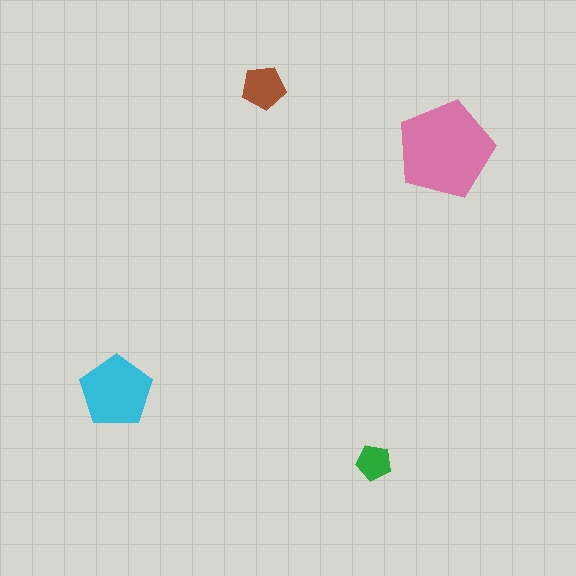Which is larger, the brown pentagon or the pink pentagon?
The pink one.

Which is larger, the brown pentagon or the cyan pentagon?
The cyan one.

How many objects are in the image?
There are 4 objects in the image.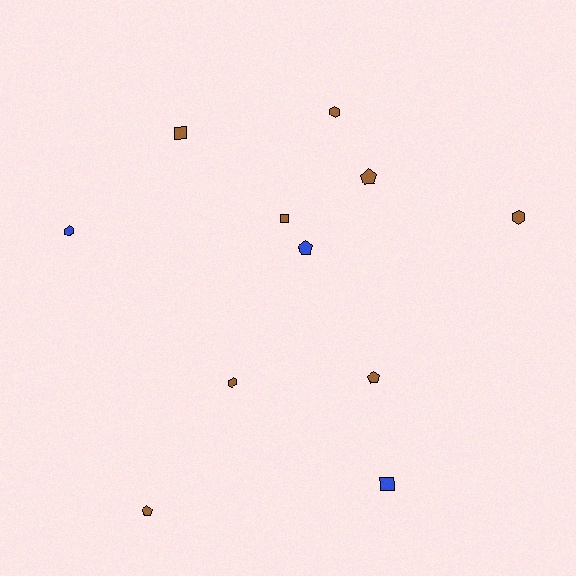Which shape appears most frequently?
Hexagon, with 4 objects.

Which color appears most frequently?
Brown, with 8 objects.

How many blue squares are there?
There is 1 blue square.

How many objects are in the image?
There are 11 objects.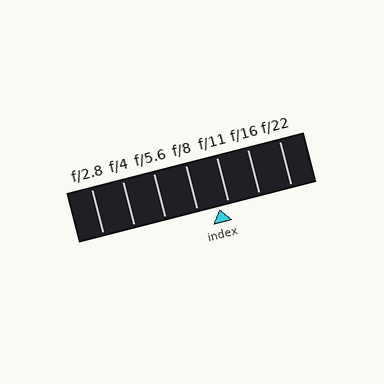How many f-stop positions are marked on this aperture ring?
There are 7 f-stop positions marked.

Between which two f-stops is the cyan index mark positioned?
The index mark is between f/8 and f/11.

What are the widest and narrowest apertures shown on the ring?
The widest aperture shown is f/2.8 and the narrowest is f/22.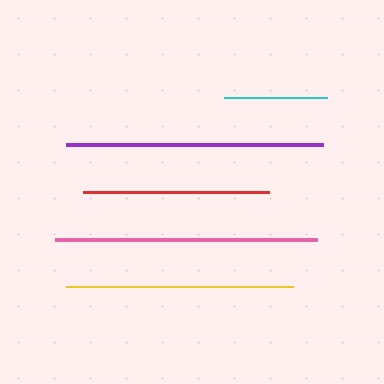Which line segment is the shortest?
The cyan line is the shortest at approximately 103 pixels.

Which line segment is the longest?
The pink line is the longest at approximately 262 pixels.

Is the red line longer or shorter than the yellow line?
The yellow line is longer than the red line.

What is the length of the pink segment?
The pink segment is approximately 262 pixels long.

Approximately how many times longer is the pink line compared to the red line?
The pink line is approximately 1.4 times the length of the red line.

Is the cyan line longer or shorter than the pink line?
The pink line is longer than the cyan line.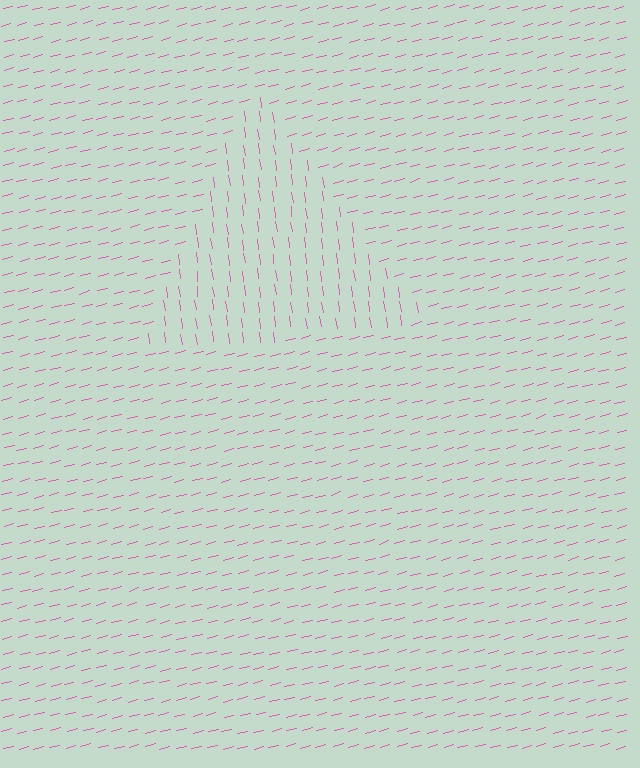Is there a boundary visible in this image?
Yes, there is a texture boundary formed by a change in line orientation.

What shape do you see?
I see a triangle.